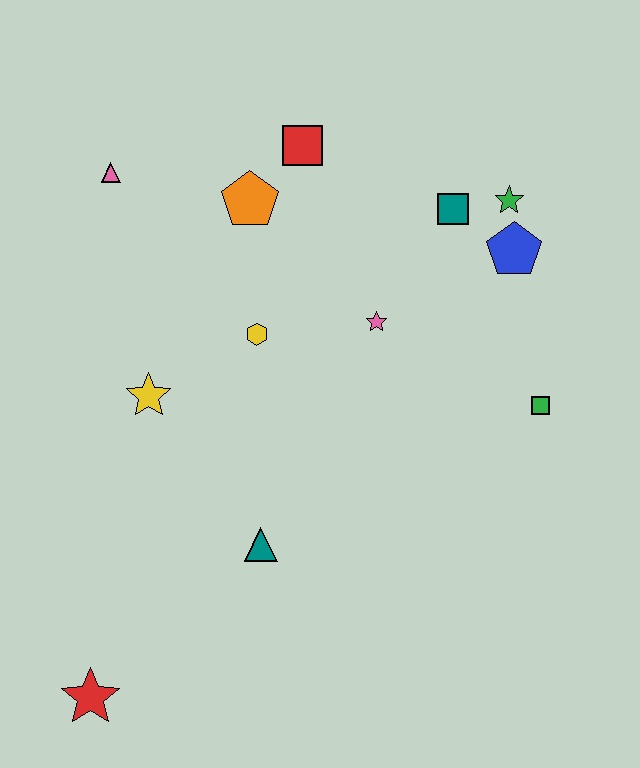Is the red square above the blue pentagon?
Yes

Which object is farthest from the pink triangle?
The red star is farthest from the pink triangle.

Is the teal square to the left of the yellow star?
No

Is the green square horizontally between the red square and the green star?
No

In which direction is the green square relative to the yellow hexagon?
The green square is to the right of the yellow hexagon.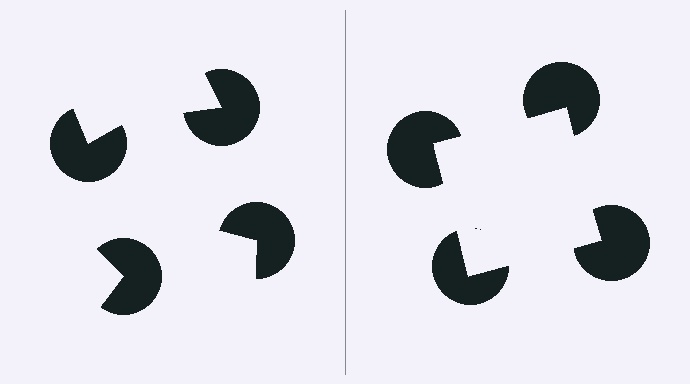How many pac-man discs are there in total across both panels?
8 — 4 on each side.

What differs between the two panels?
The pac-man discs are positioned identically on both sides; only the wedge orientations differ. On the right they align to a square; on the left they are misaligned.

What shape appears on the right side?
An illusory square.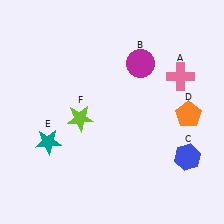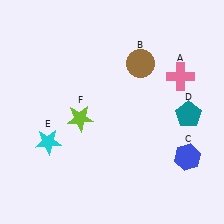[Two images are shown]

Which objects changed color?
B changed from magenta to brown. D changed from orange to teal. E changed from teal to cyan.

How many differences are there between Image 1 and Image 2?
There are 3 differences between the two images.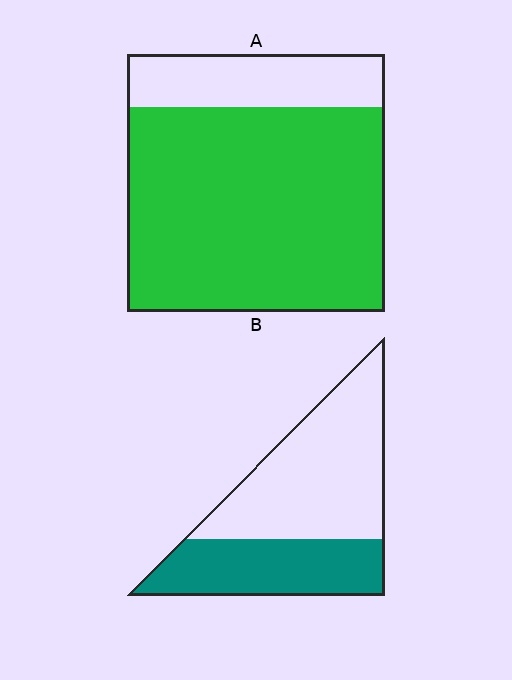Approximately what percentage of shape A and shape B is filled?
A is approximately 80% and B is approximately 40%.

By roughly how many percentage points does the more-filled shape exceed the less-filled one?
By roughly 40 percentage points (A over B).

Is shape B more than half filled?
No.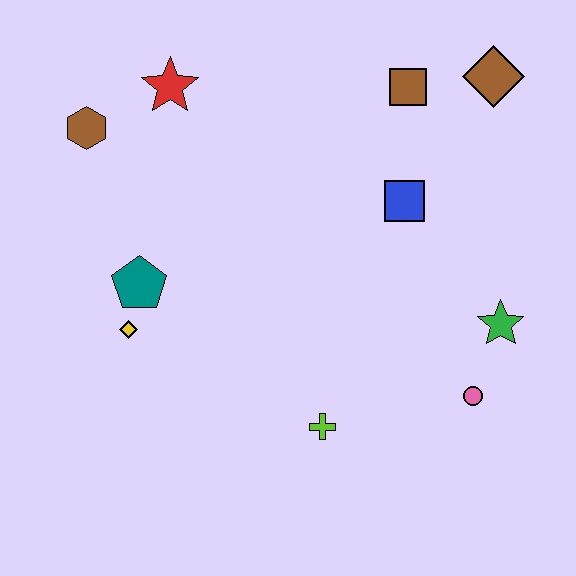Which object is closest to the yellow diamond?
The teal pentagon is closest to the yellow diamond.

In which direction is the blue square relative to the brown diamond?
The blue square is below the brown diamond.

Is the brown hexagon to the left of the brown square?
Yes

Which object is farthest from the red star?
The pink circle is farthest from the red star.